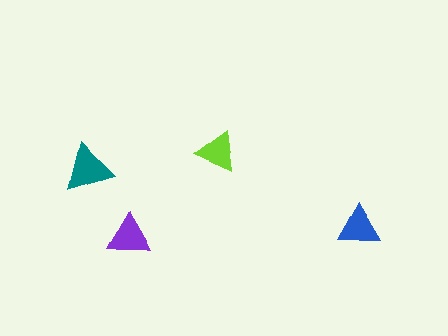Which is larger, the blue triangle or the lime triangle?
The blue one.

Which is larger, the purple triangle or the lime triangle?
The purple one.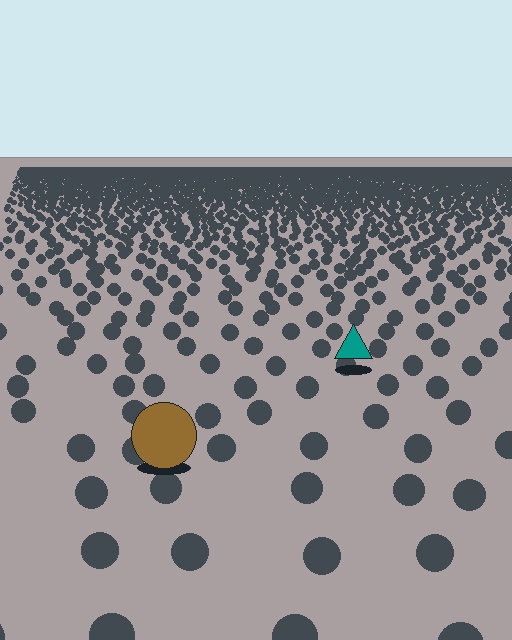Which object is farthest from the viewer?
The teal triangle is farthest from the viewer. It appears smaller and the ground texture around it is denser.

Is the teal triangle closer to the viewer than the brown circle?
No. The brown circle is closer — you can tell from the texture gradient: the ground texture is coarser near it.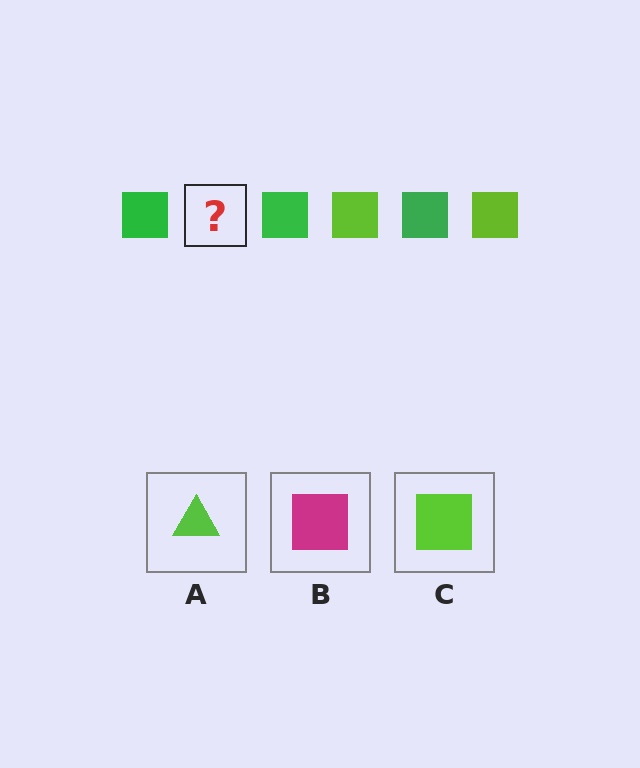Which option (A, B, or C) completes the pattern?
C.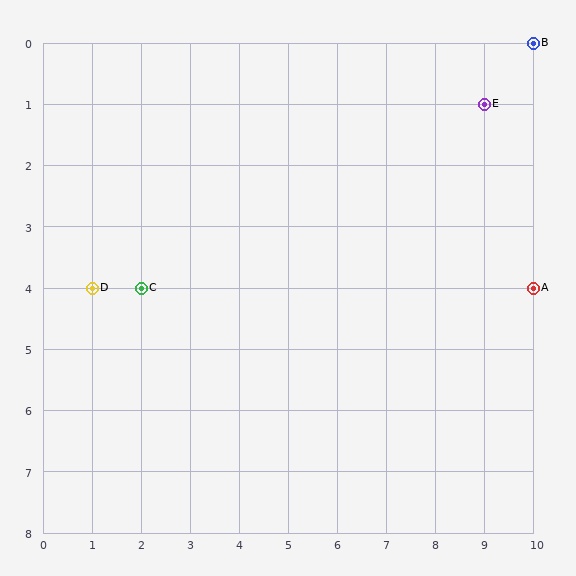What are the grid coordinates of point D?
Point D is at grid coordinates (1, 4).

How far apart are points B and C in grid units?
Points B and C are 8 columns and 4 rows apart (about 8.9 grid units diagonally).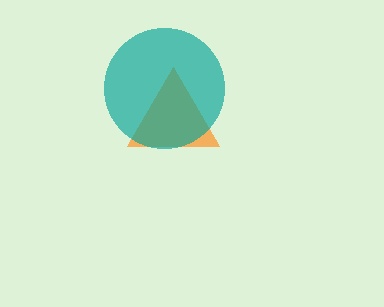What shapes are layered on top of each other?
The layered shapes are: an orange triangle, a teal circle.